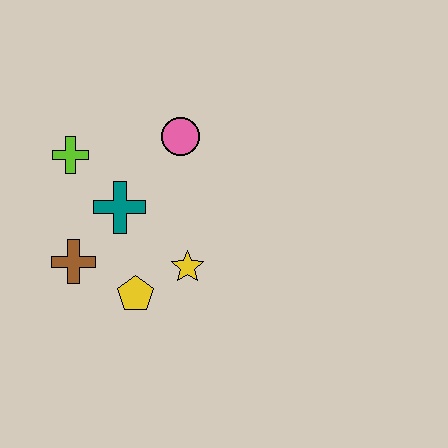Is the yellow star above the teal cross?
No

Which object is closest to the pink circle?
The teal cross is closest to the pink circle.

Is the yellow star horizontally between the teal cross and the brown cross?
No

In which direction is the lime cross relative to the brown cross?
The lime cross is above the brown cross.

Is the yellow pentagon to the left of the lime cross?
No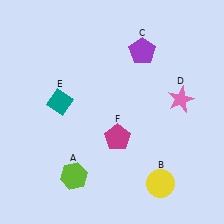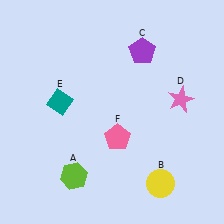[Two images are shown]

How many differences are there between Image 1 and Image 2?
There is 1 difference between the two images.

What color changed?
The pentagon (F) changed from magenta in Image 1 to pink in Image 2.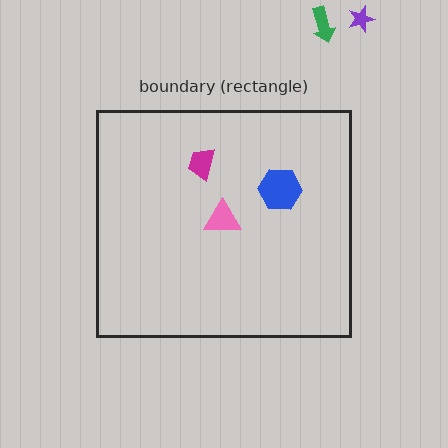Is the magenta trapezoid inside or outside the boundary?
Inside.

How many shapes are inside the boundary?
3 inside, 2 outside.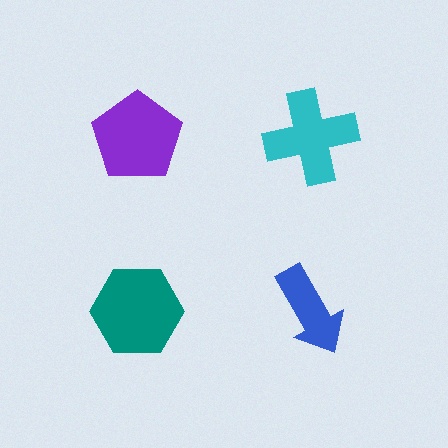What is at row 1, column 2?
A cyan cross.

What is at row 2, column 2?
A blue arrow.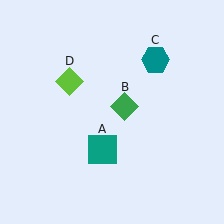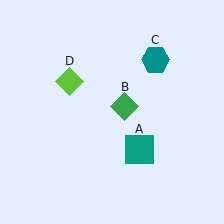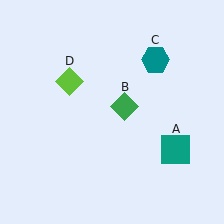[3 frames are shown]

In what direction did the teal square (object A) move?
The teal square (object A) moved right.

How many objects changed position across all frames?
1 object changed position: teal square (object A).